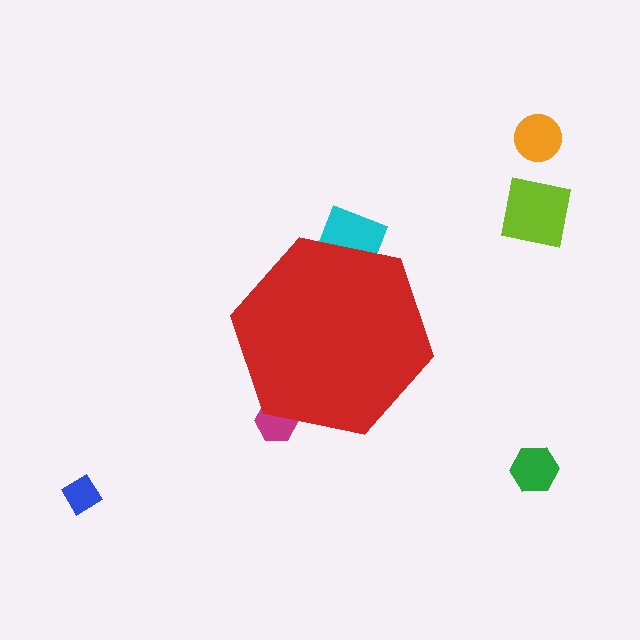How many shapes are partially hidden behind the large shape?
2 shapes are partially hidden.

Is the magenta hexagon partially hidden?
Yes, the magenta hexagon is partially hidden behind the red hexagon.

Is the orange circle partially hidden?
No, the orange circle is fully visible.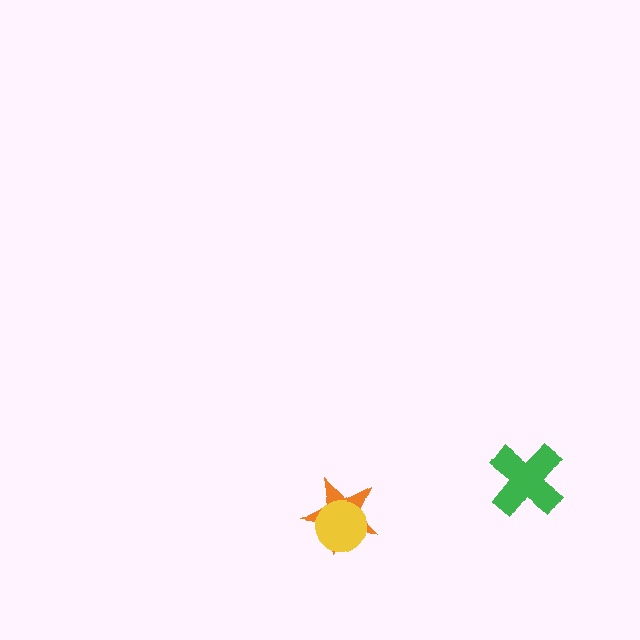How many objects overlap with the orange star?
1 object overlaps with the orange star.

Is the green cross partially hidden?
No, no other shape covers it.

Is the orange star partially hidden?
Yes, it is partially covered by another shape.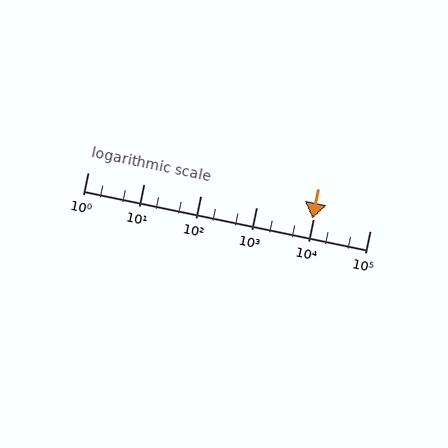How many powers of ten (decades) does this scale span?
The scale spans 5 decades, from 1 to 100000.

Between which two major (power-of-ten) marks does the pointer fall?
The pointer is between 1000 and 10000.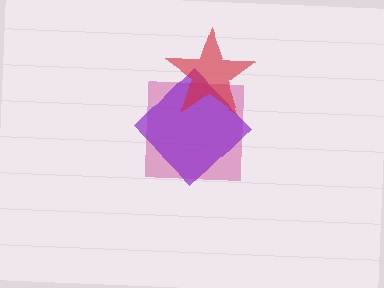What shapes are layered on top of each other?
The layered shapes are: a magenta square, a purple diamond, a red star.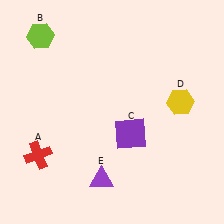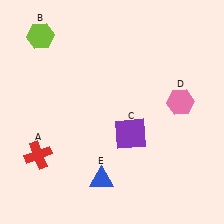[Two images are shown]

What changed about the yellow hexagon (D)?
In Image 1, D is yellow. In Image 2, it changed to pink.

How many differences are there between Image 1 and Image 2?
There are 2 differences between the two images.